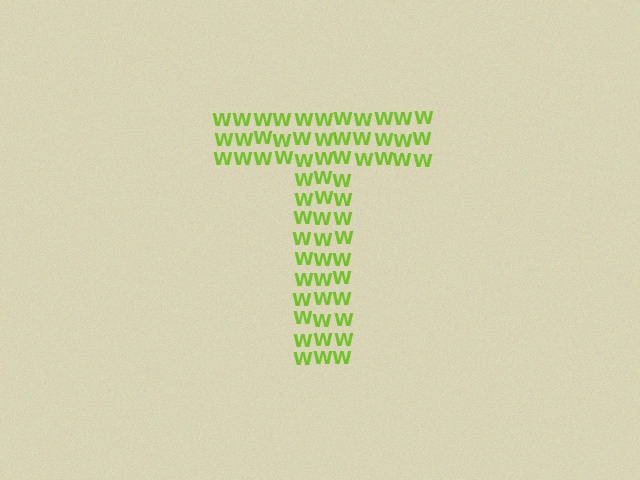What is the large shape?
The large shape is the letter T.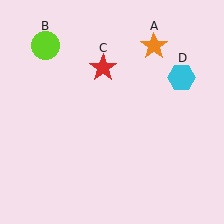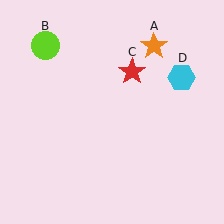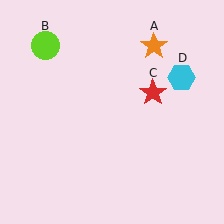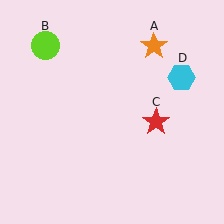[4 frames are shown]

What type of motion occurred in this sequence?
The red star (object C) rotated clockwise around the center of the scene.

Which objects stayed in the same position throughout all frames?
Orange star (object A) and lime circle (object B) and cyan hexagon (object D) remained stationary.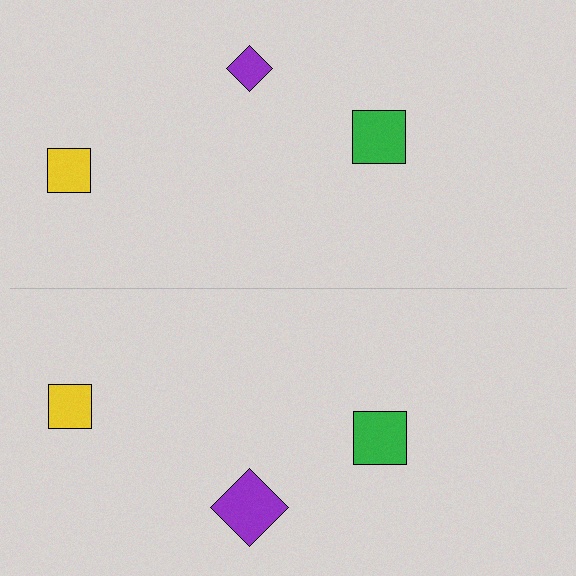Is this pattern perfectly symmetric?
No, the pattern is not perfectly symmetric. The purple diamond on the bottom side has a different size than its mirror counterpart.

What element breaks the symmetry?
The purple diamond on the bottom side has a different size than its mirror counterpart.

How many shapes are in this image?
There are 6 shapes in this image.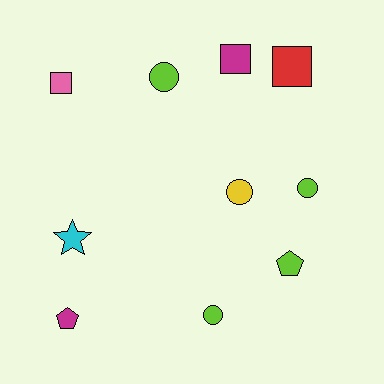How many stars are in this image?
There is 1 star.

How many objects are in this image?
There are 10 objects.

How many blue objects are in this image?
There are no blue objects.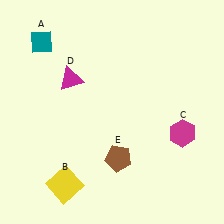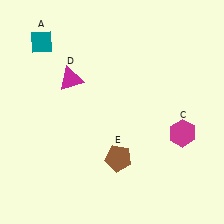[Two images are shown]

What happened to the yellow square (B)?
The yellow square (B) was removed in Image 2. It was in the bottom-left area of Image 1.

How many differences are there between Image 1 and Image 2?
There is 1 difference between the two images.